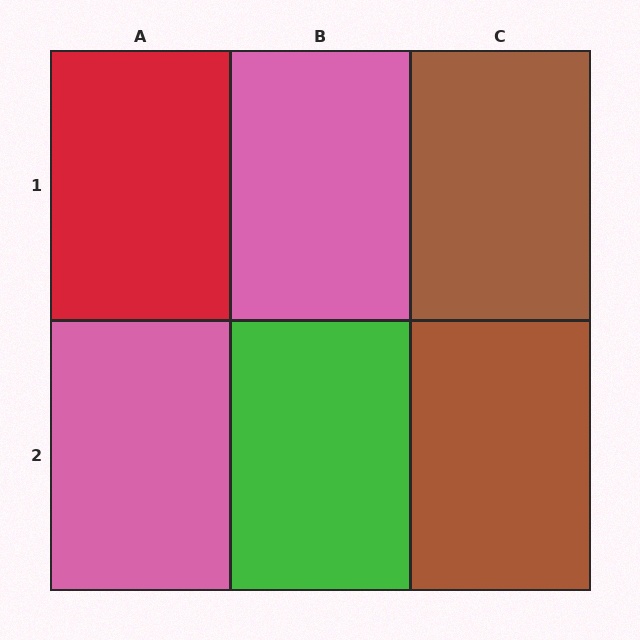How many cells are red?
1 cell is red.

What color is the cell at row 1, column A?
Red.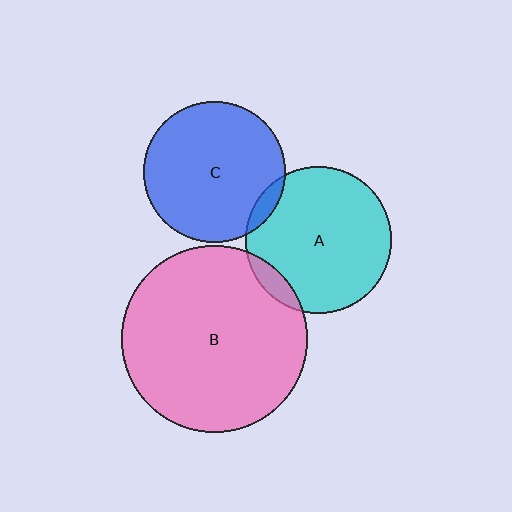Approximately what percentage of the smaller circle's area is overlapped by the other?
Approximately 5%.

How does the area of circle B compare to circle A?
Approximately 1.6 times.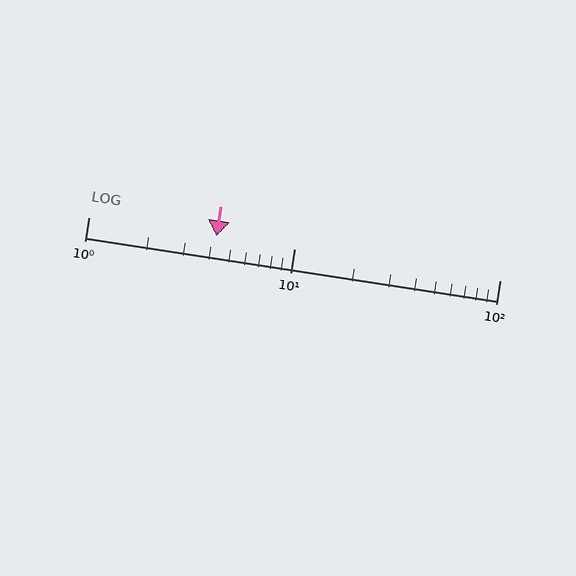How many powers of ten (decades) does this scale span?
The scale spans 2 decades, from 1 to 100.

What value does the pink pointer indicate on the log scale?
The pointer indicates approximately 4.2.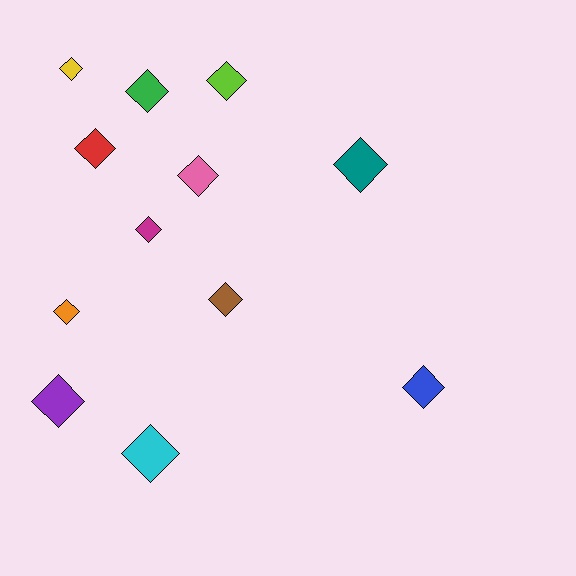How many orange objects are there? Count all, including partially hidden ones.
There is 1 orange object.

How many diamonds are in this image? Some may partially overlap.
There are 12 diamonds.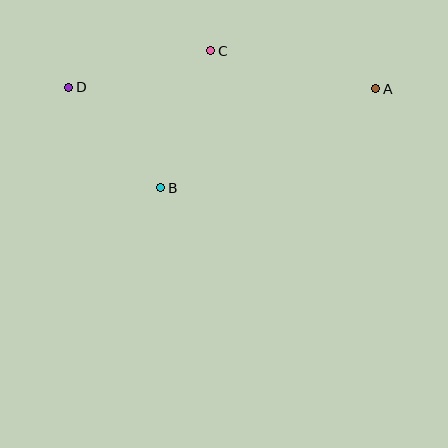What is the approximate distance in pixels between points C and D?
The distance between C and D is approximately 146 pixels.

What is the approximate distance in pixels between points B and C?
The distance between B and C is approximately 145 pixels.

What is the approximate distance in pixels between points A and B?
The distance between A and B is approximately 237 pixels.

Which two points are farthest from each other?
Points A and D are farthest from each other.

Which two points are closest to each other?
Points B and D are closest to each other.